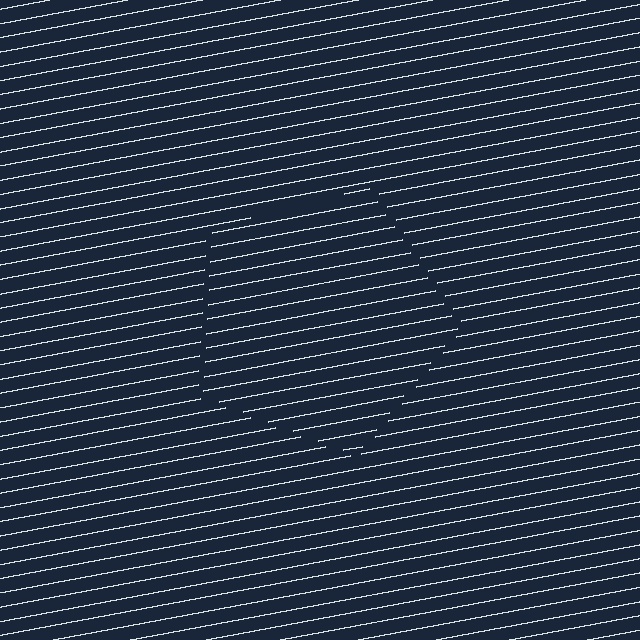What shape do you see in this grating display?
An illusory pentagon. The interior of the shape contains the same grating, shifted by half a period — the contour is defined by the phase discontinuity where line-ends from the inner and outer gratings abut.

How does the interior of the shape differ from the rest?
The interior of the shape contains the same grating, shifted by half a period — the contour is defined by the phase discontinuity where line-ends from the inner and outer gratings abut.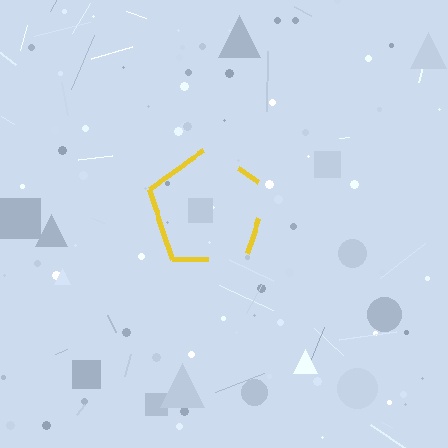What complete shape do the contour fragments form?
The contour fragments form a pentagon.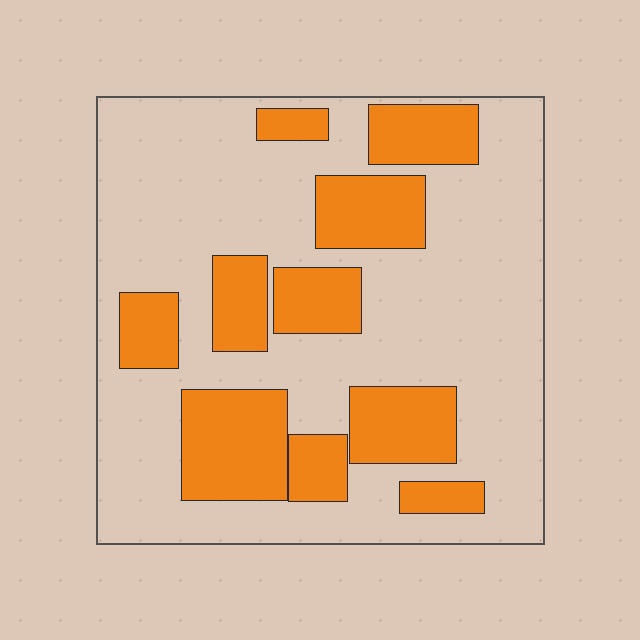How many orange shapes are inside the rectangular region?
10.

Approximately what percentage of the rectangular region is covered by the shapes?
Approximately 30%.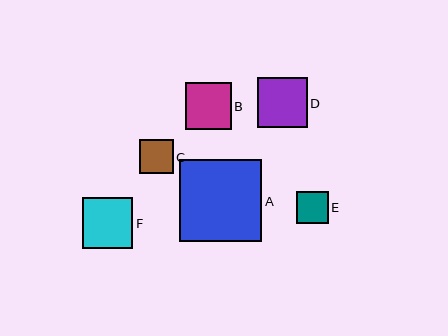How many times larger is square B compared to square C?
Square B is approximately 1.4 times the size of square C.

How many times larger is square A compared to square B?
Square A is approximately 1.8 times the size of square B.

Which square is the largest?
Square A is the largest with a size of approximately 83 pixels.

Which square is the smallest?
Square E is the smallest with a size of approximately 32 pixels.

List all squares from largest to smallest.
From largest to smallest: A, F, D, B, C, E.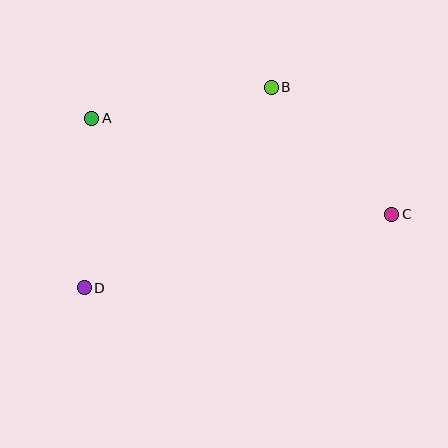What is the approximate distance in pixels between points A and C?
The distance between A and C is approximately 315 pixels.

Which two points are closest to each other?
Points A and D are closest to each other.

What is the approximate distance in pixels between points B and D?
The distance between B and D is approximately 274 pixels.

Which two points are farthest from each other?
Points C and D are farthest from each other.